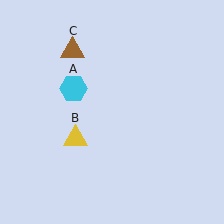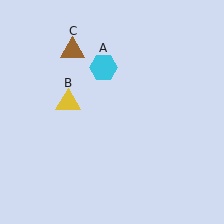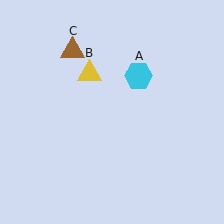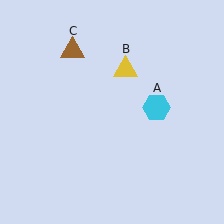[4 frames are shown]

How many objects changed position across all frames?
2 objects changed position: cyan hexagon (object A), yellow triangle (object B).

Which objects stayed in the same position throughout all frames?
Brown triangle (object C) remained stationary.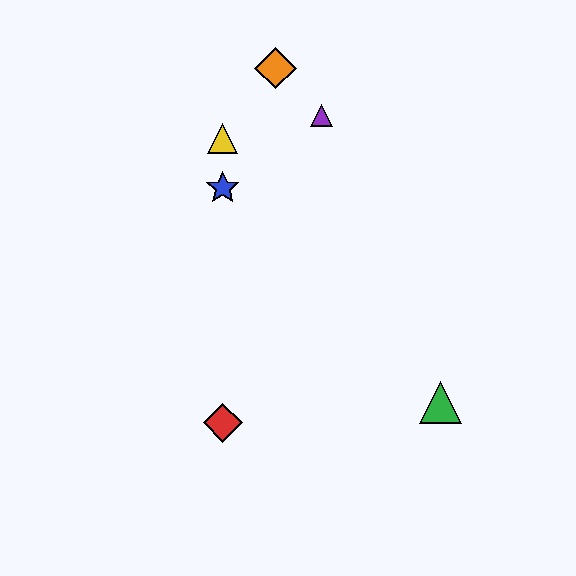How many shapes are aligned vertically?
3 shapes (the red diamond, the blue star, the yellow triangle) are aligned vertically.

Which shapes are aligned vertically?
The red diamond, the blue star, the yellow triangle are aligned vertically.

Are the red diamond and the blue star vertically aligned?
Yes, both are at x≈223.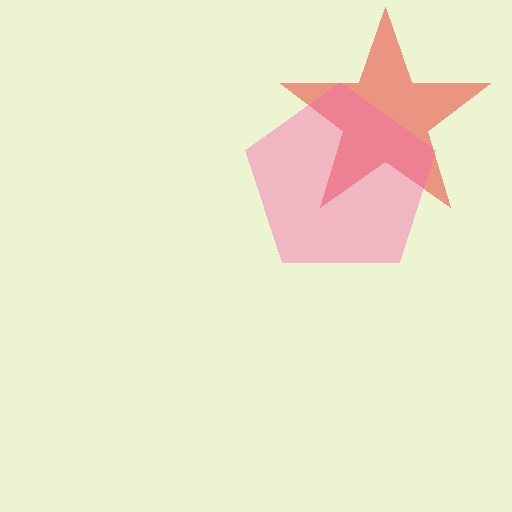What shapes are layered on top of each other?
The layered shapes are: a red star, a pink pentagon.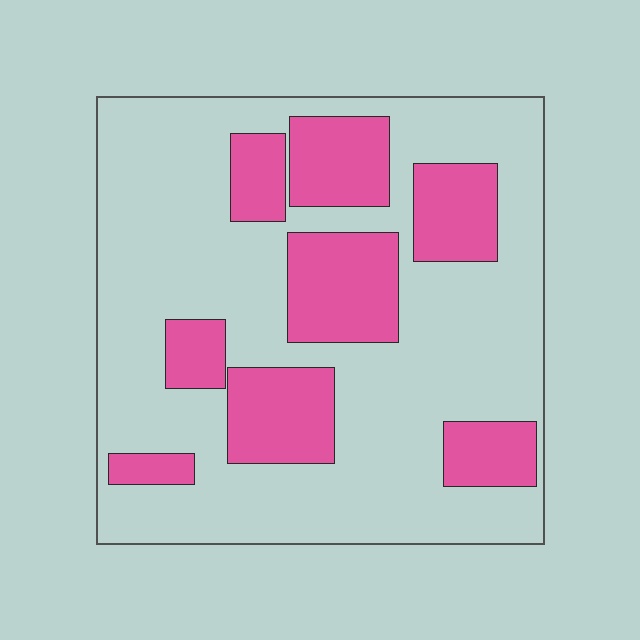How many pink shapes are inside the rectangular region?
8.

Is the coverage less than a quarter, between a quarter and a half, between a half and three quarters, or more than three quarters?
Between a quarter and a half.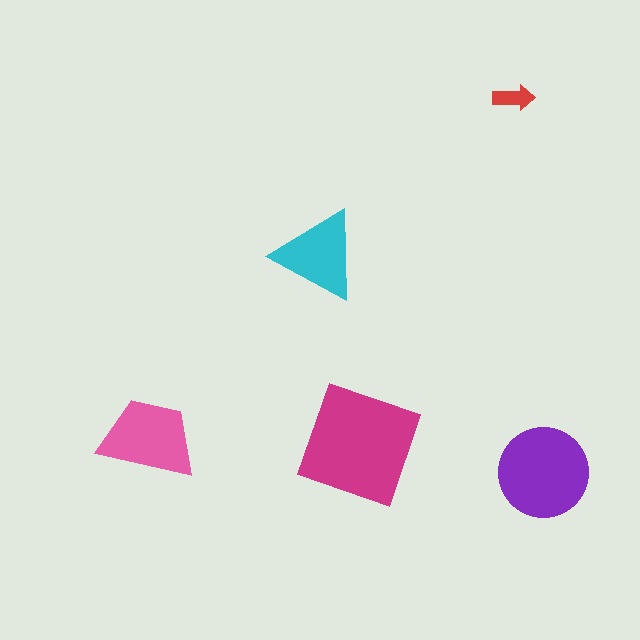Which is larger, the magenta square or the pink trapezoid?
The magenta square.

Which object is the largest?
The magenta square.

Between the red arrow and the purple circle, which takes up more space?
The purple circle.